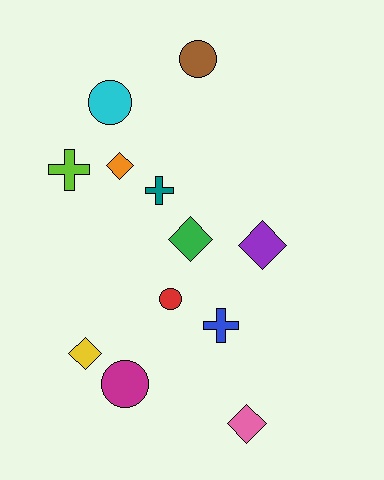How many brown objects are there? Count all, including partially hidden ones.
There is 1 brown object.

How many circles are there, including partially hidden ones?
There are 4 circles.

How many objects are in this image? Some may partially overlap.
There are 12 objects.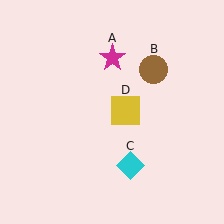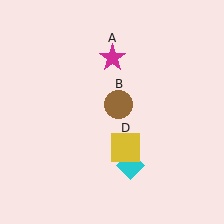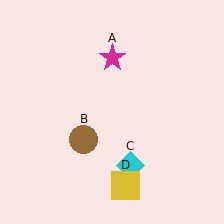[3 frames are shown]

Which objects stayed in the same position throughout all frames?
Magenta star (object A) and cyan diamond (object C) remained stationary.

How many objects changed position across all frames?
2 objects changed position: brown circle (object B), yellow square (object D).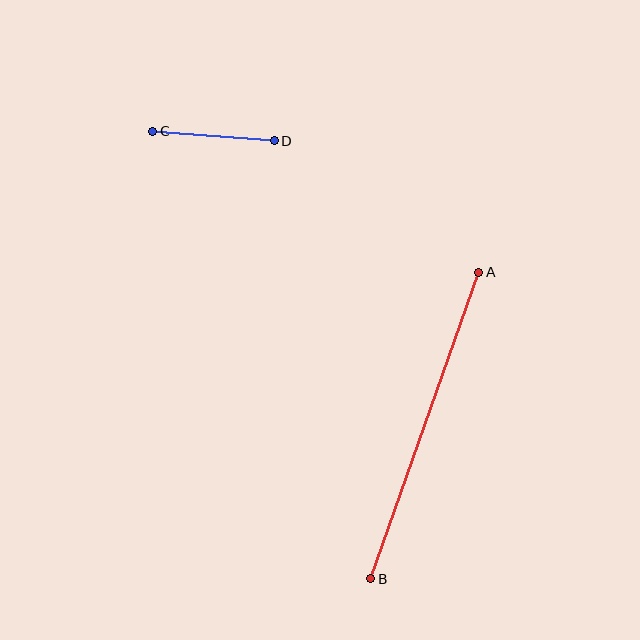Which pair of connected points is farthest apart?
Points A and B are farthest apart.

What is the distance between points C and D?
The distance is approximately 122 pixels.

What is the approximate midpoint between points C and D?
The midpoint is at approximately (214, 136) pixels.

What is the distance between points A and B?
The distance is approximately 325 pixels.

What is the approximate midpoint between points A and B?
The midpoint is at approximately (425, 425) pixels.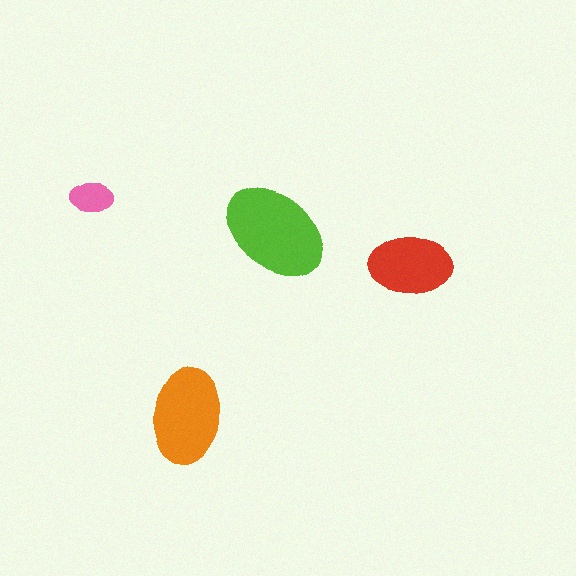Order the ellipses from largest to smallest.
the lime one, the orange one, the red one, the pink one.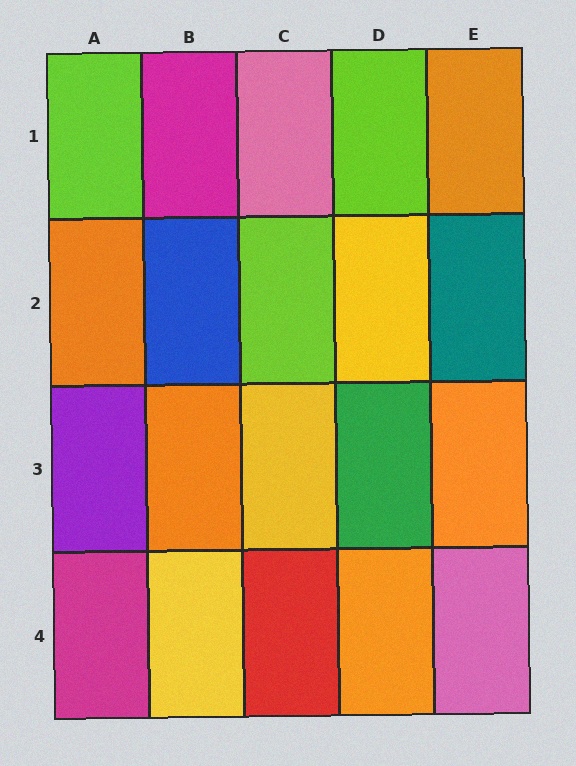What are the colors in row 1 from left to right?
Lime, magenta, pink, lime, orange.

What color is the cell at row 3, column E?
Orange.